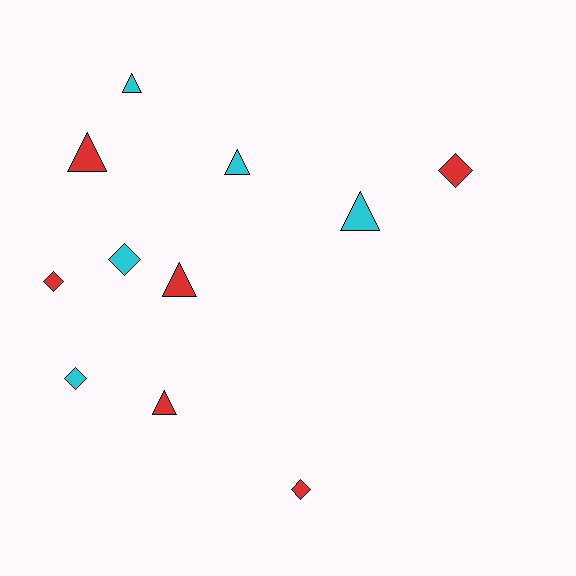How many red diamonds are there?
There are 3 red diamonds.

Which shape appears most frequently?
Triangle, with 6 objects.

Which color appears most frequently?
Red, with 6 objects.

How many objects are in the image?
There are 11 objects.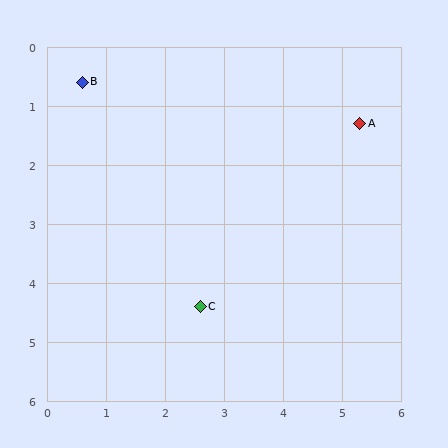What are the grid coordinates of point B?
Point B is at approximately (0.6, 0.6).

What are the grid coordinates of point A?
Point A is at approximately (5.3, 1.3).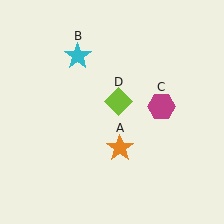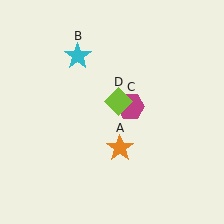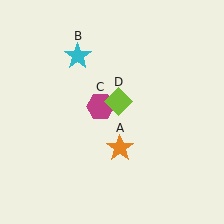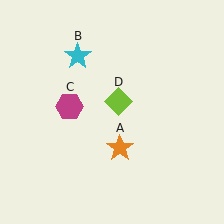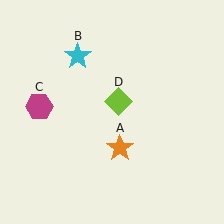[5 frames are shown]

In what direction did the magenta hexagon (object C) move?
The magenta hexagon (object C) moved left.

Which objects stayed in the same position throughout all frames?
Orange star (object A) and cyan star (object B) and lime diamond (object D) remained stationary.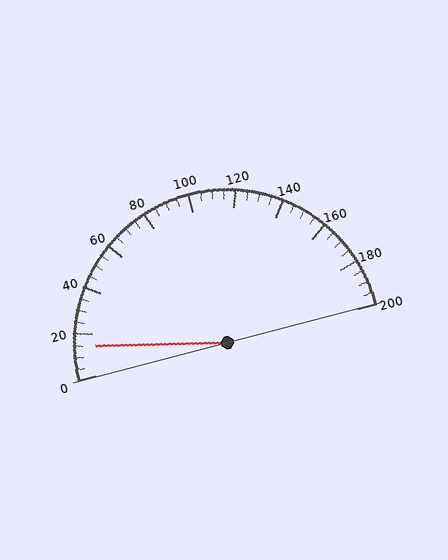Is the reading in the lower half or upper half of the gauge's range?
The reading is in the lower half of the range (0 to 200).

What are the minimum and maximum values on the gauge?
The gauge ranges from 0 to 200.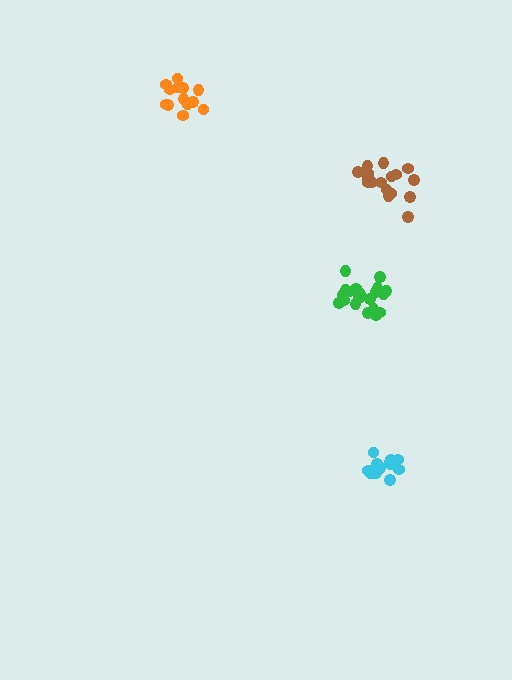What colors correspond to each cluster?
The clusters are colored: cyan, brown, green, orange.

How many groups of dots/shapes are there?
There are 4 groups.